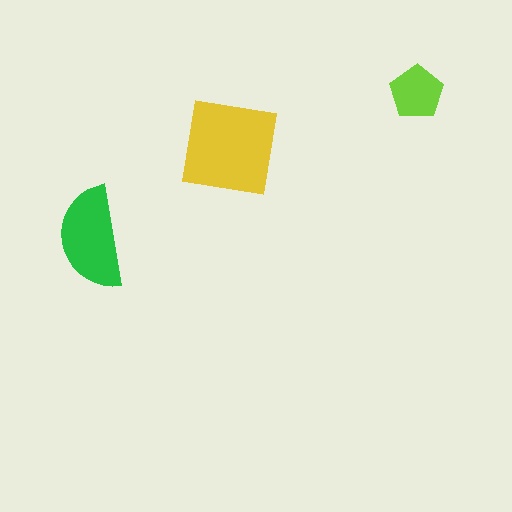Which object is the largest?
The yellow square.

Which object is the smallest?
The lime pentagon.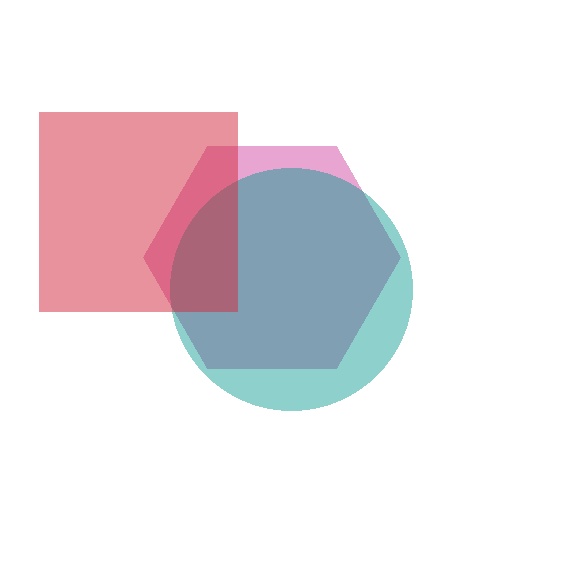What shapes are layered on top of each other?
The layered shapes are: a pink hexagon, a teal circle, a red square.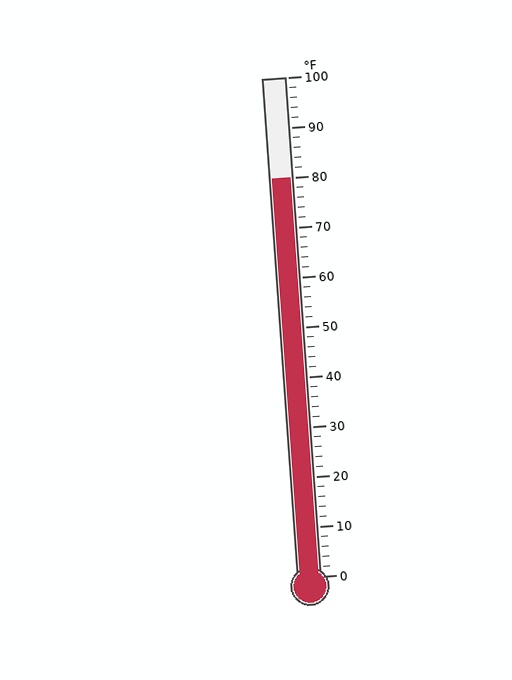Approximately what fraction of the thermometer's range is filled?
The thermometer is filled to approximately 80% of its range.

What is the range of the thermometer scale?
The thermometer scale ranges from 0°F to 100°F.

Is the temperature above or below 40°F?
The temperature is above 40°F.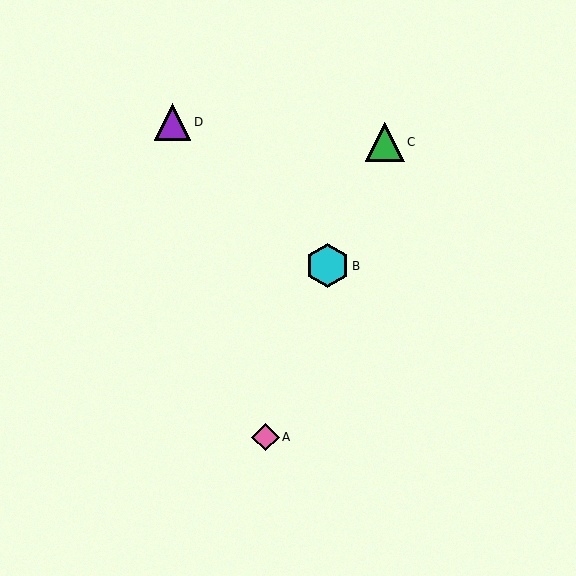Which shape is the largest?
The cyan hexagon (labeled B) is the largest.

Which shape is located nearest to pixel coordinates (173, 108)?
The purple triangle (labeled D) at (172, 122) is nearest to that location.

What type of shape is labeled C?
Shape C is a green triangle.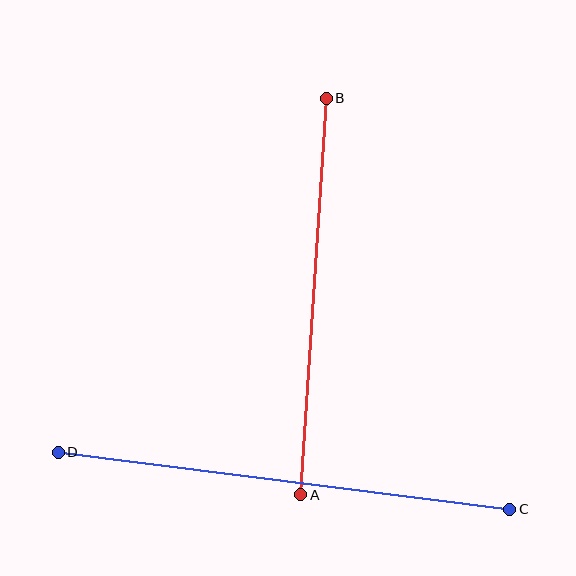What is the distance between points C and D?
The distance is approximately 455 pixels.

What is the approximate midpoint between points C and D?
The midpoint is at approximately (284, 481) pixels.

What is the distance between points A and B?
The distance is approximately 397 pixels.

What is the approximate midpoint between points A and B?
The midpoint is at approximately (314, 296) pixels.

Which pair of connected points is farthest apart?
Points C and D are farthest apart.